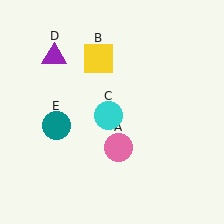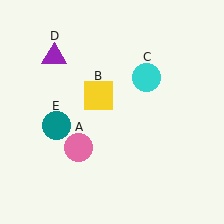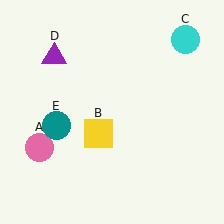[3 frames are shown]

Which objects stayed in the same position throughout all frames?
Purple triangle (object D) and teal circle (object E) remained stationary.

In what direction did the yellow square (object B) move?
The yellow square (object B) moved down.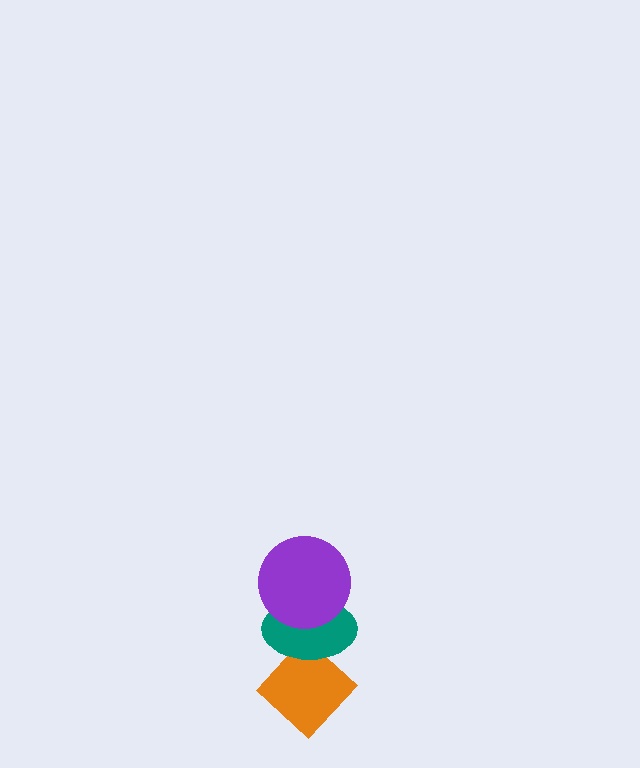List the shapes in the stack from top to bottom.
From top to bottom: the purple circle, the teal ellipse, the orange diamond.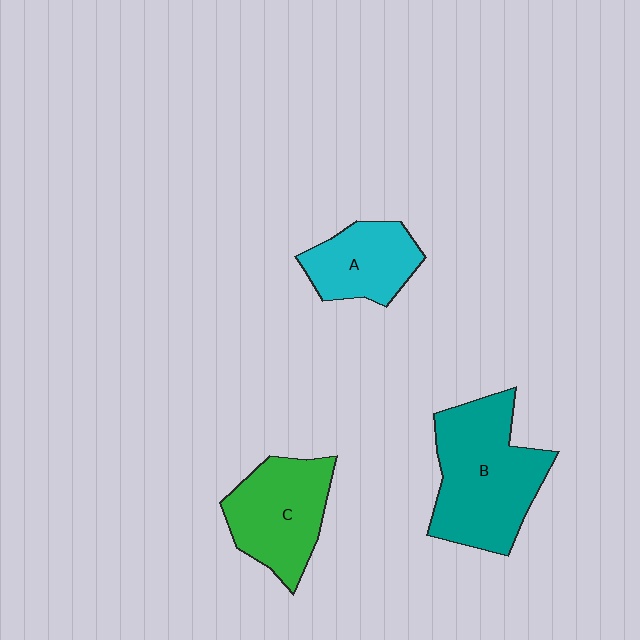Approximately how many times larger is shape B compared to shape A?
Approximately 1.8 times.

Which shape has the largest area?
Shape B (teal).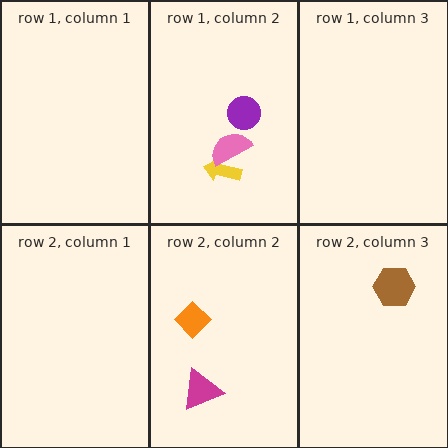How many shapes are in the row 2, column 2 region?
2.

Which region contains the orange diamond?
The row 2, column 2 region.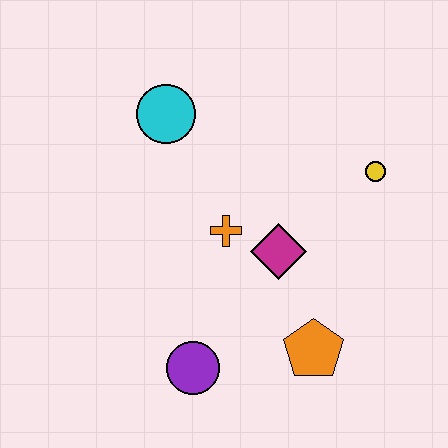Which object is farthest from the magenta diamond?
The cyan circle is farthest from the magenta diamond.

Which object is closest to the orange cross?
The magenta diamond is closest to the orange cross.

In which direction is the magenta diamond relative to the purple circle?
The magenta diamond is above the purple circle.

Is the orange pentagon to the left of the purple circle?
No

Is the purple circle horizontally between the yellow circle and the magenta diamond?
No